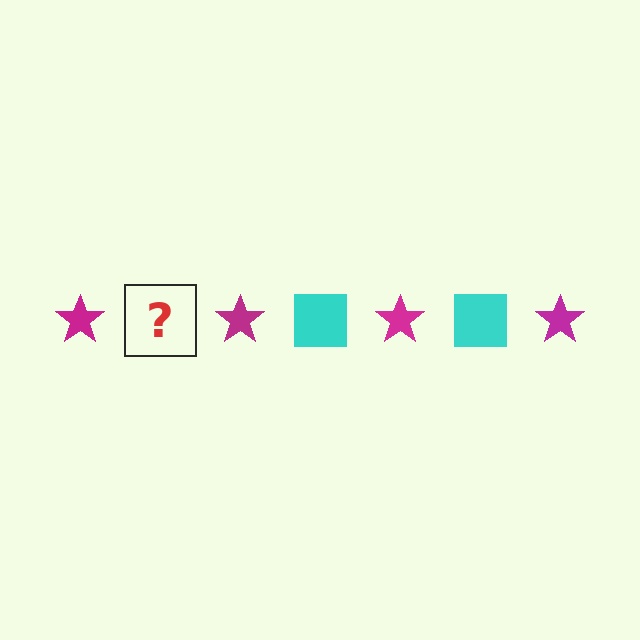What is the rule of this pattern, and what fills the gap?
The rule is that the pattern alternates between magenta star and cyan square. The gap should be filled with a cyan square.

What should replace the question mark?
The question mark should be replaced with a cyan square.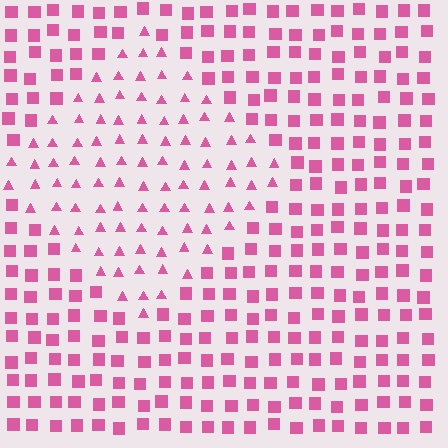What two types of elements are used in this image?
The image uses triangles inside the diamond region and squares outside it.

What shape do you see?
I see a diamond.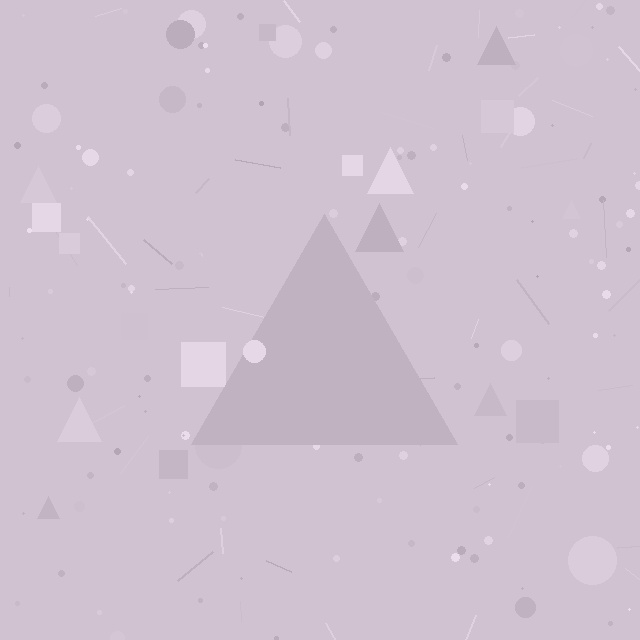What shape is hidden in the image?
A triangle is hidden in the image.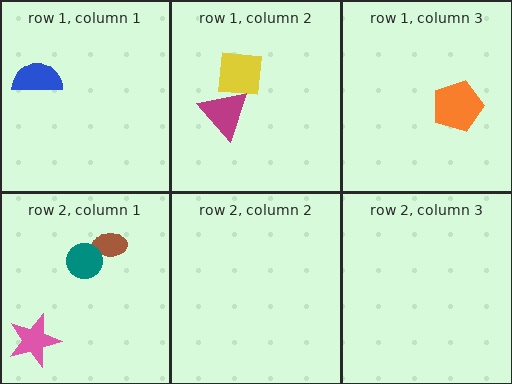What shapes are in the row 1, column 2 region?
The yellow square, the magenta triangle.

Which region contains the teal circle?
The row 2, column 1 region.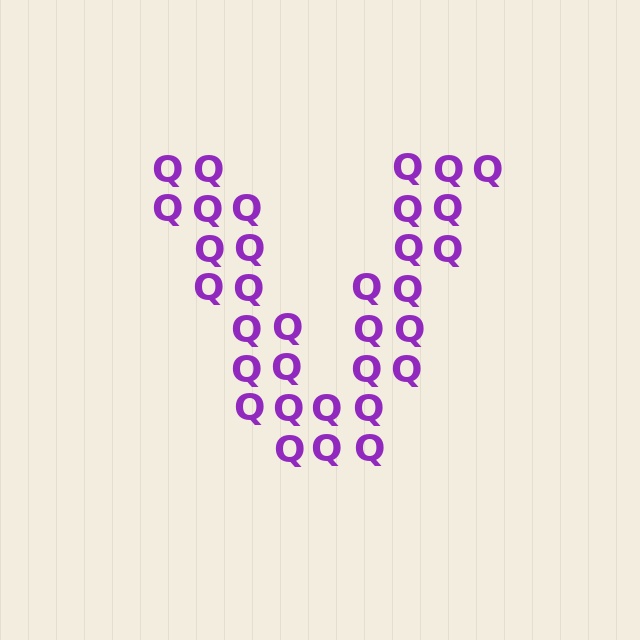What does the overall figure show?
The overall figure shows the letter V.